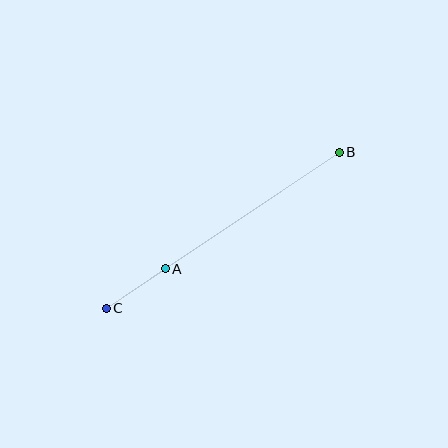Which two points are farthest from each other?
Points B and C are farthest from each other.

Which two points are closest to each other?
Points A and C are closest to each other.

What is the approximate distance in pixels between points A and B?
The distance between A and B is approximately 209 pixels.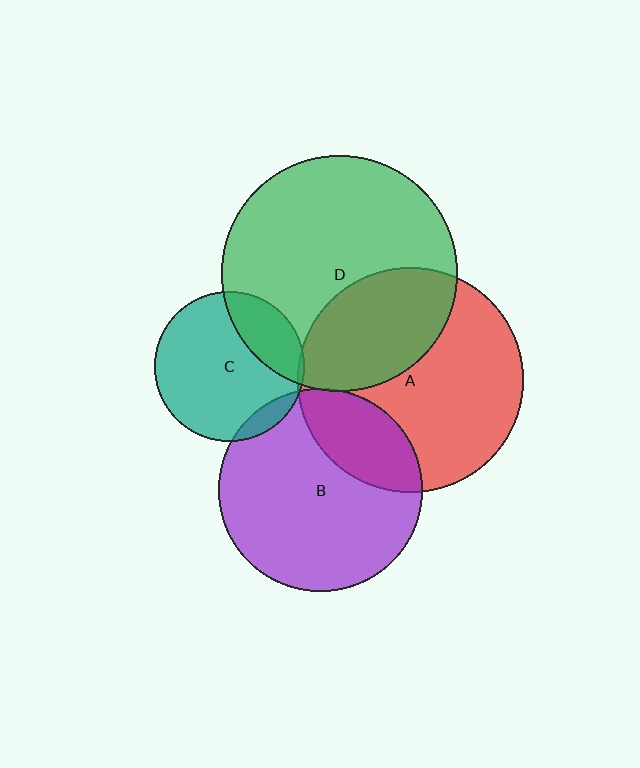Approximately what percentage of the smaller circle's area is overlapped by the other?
Approximately 5%.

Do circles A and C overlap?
Yes.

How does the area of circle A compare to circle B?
Approximately 1.2 times.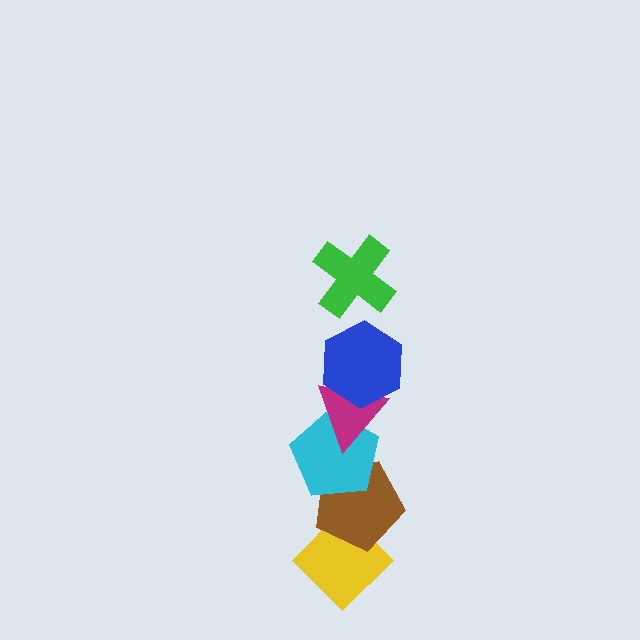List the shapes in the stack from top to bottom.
From top to bottom: the green cross, the blue hexagon, the magenta triangle, the cyan pentagon, the brown pentagon, the yellow diamond.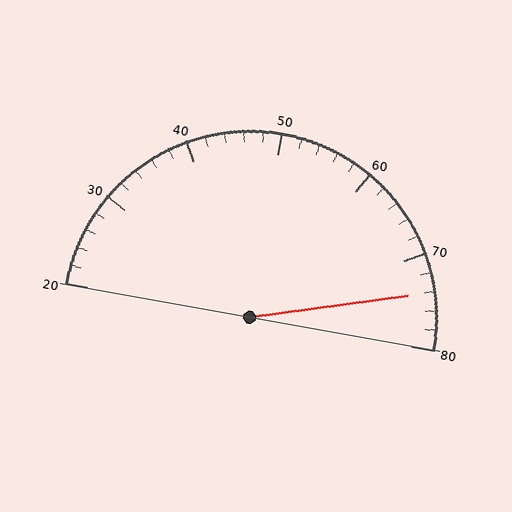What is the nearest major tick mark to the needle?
The nearest major tick mark is 70.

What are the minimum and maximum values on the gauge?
The gauge ranges from 20 to 80.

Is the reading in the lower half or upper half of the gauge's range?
The reading is in the upper half of the range (20 to 80).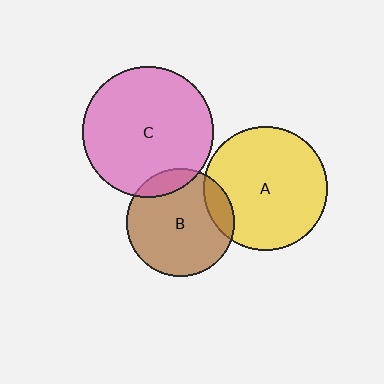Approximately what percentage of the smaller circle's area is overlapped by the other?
Approximately 10%.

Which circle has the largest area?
Circle C (pink).